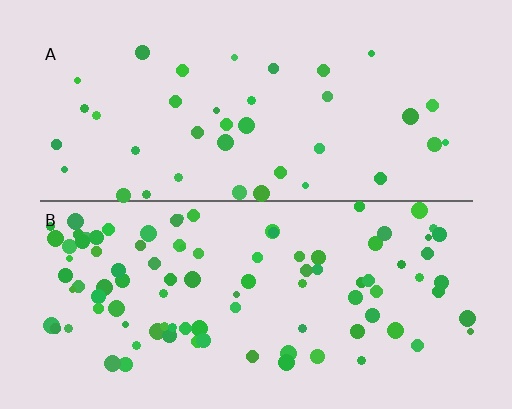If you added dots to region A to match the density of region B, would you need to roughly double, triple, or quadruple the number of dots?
Approximately triple.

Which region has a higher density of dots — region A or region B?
B (the bottom).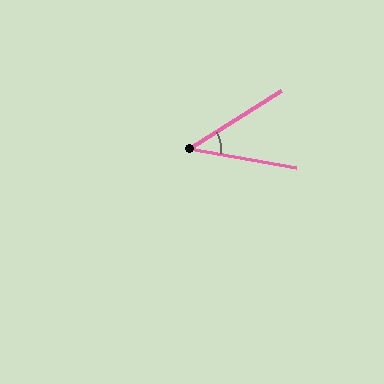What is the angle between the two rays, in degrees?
Approximately 42 degrees.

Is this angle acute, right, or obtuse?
It is acute.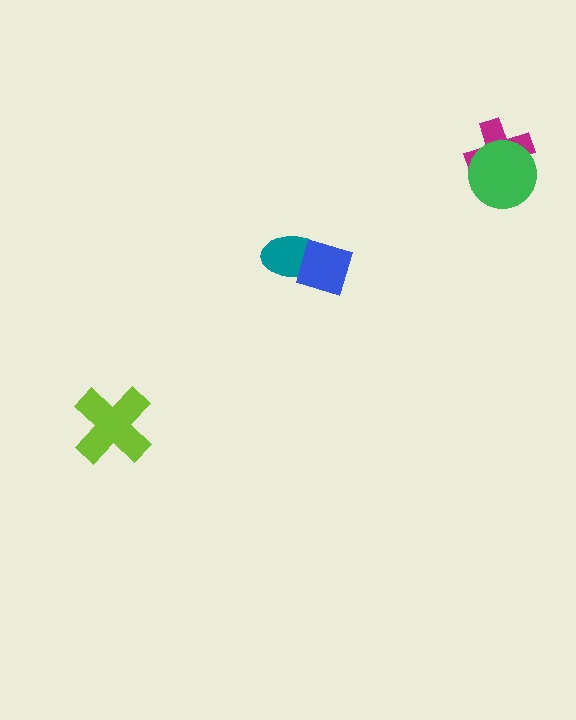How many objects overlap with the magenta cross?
1 object overlaps with the magenta cross.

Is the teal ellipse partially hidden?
Yes, it is partially covered by another shape.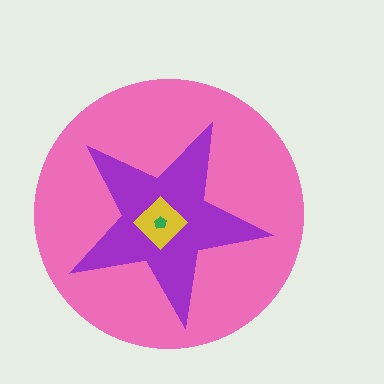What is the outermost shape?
The pink circle.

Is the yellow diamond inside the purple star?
Yes.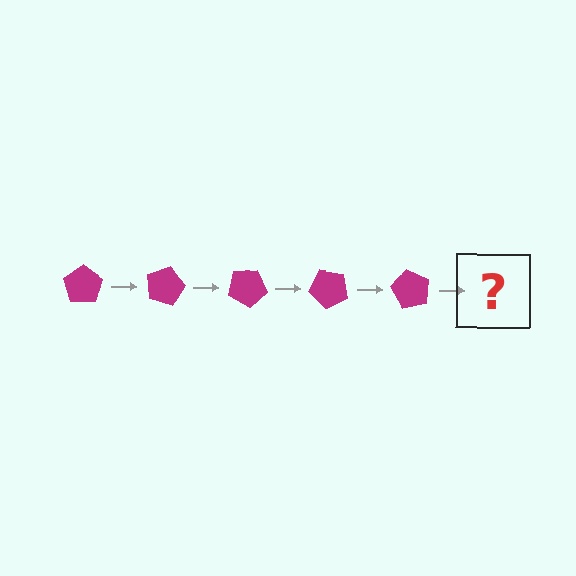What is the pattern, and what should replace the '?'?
The pattern is that the pentagon rotates 15 degrees each step. The '?' should be a magenta pentagon rotated 75 degrees.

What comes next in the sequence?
The next element should be a magenta pentagon rotated 75 degrees.